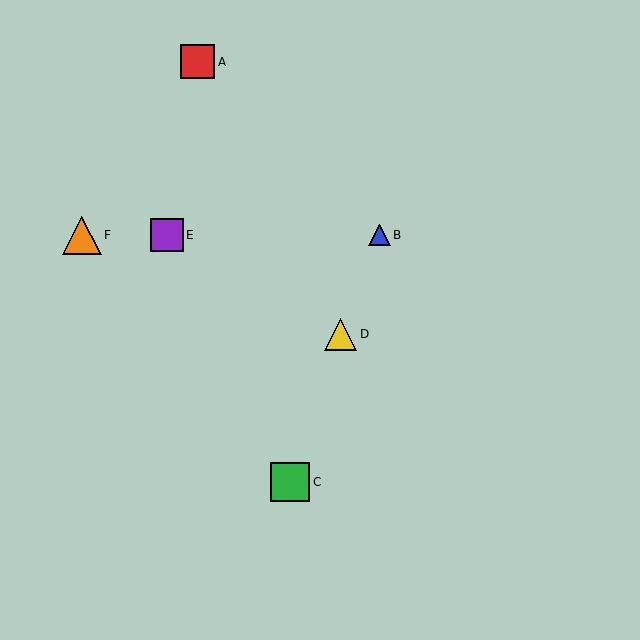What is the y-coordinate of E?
Object E is at y≈235.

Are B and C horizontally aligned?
No, B is at y≈235 and C is at y≈482.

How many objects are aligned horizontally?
3 objects (B, E, F) are aligned horizontally.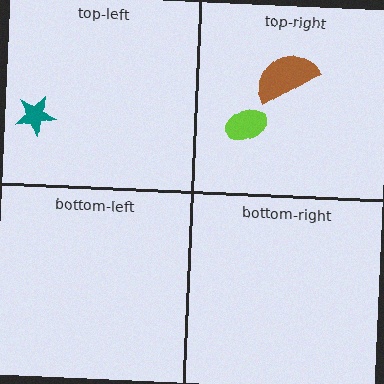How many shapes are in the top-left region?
1.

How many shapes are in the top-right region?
2.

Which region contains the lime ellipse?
The top-right region.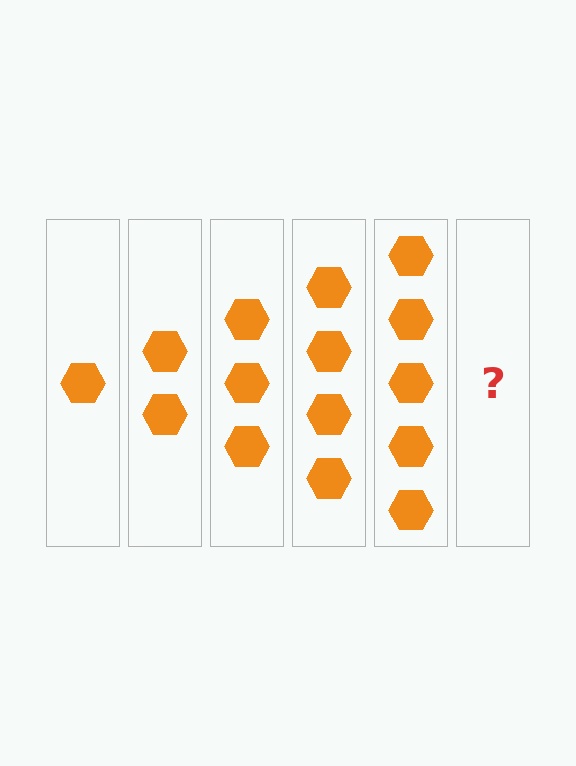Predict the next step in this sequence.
The next step is 6 hexagons.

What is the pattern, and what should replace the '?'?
The pattern is that each step adds one more hexagon. The '?' should be 6 hexagons.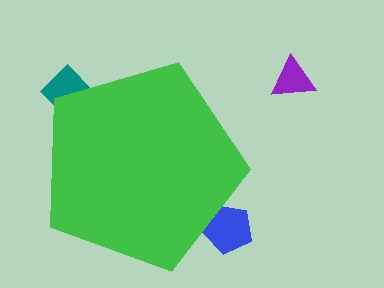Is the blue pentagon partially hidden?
Yes, the blue pentagon is partially hidden behind the green pentagon.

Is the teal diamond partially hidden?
Yes, the teal diamond is partially hidden behind the green pentagon.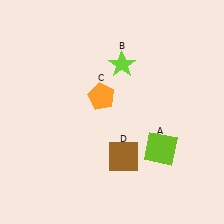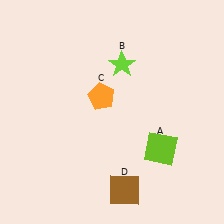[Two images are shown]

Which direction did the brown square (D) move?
The brown square (D) moved down.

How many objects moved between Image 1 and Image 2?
1 object moved between the two images.